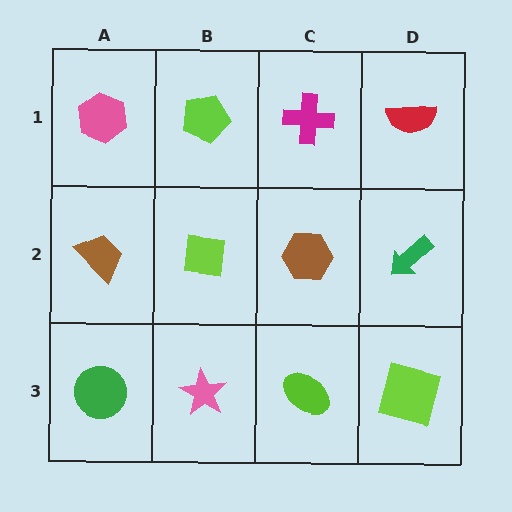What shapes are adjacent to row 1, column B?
A lime square (row 2, column B), a pink hexagon (row 1, column A), a magenta cross (row 1, column C).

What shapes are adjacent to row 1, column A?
A brown trapezoid (row 2, column A), a lime pentagon (row 1, column B).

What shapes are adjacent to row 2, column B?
A lime pentagon (row 1, column B), a pink star (row 3, column B), a brown trapezoid (row 2, column A), a brown hexagon (row 2, column C).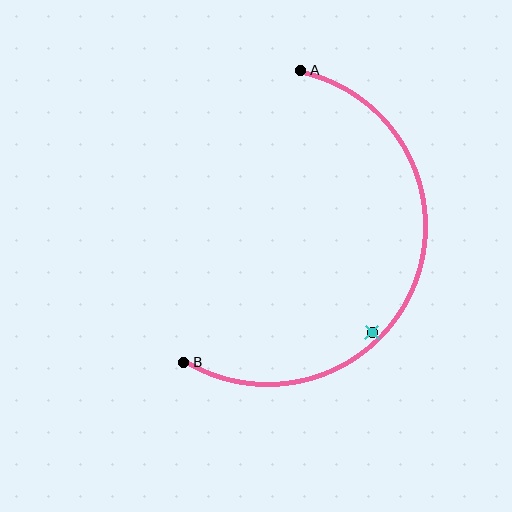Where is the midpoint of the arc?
The arc midpoint is the point on the curve farthest from the straight line joining A and B. It sits to the right of that line.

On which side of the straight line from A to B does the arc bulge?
The arc bulges to the right of the straight line connecting A and B.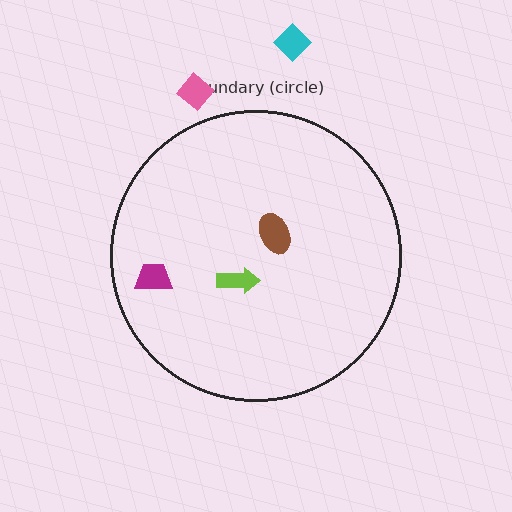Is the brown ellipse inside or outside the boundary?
Inside.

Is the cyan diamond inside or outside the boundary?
Outside.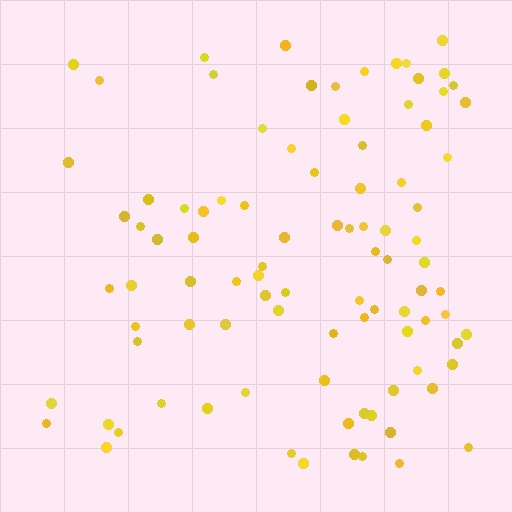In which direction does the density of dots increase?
From left to right, with the right side densest.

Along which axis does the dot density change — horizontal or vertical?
Horizontal.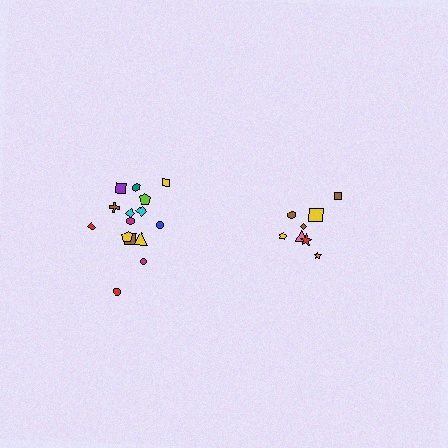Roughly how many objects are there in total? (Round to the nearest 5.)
Roughly 25 objects in total.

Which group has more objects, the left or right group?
The left group.